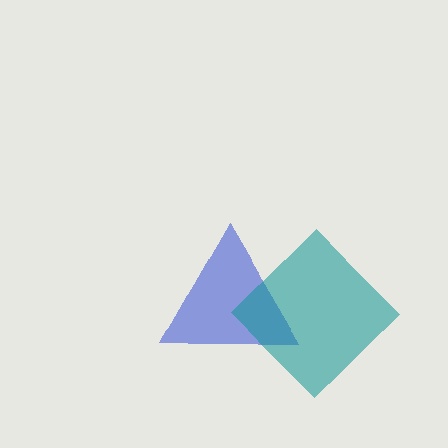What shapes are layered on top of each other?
The layered shapes are: a blue triangle, a teal diamond.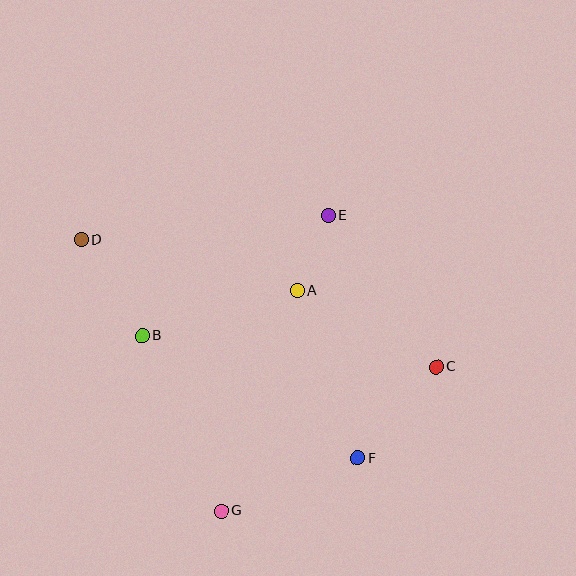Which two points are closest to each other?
Points A and E are closest to each other.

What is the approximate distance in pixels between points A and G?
The distance between A and G is approximately 233 pixels.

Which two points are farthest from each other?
Points C and D are farthest from each other.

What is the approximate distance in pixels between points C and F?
The distance between C and F is approximately 121 pixels.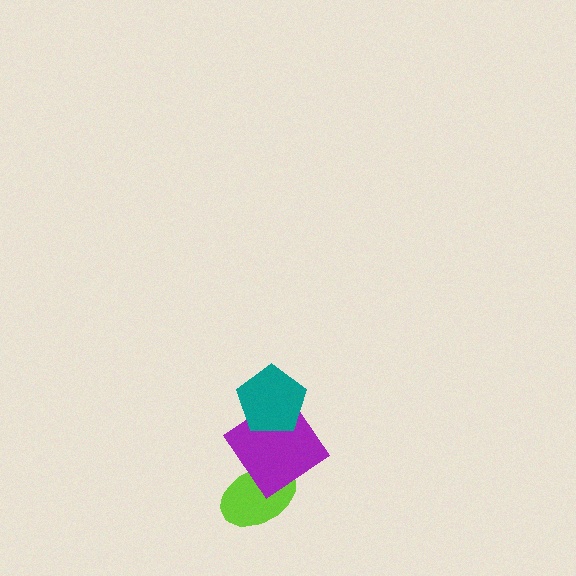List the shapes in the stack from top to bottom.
From top to bottom: the teal pentagon, the purple diamond, the lime ellipse.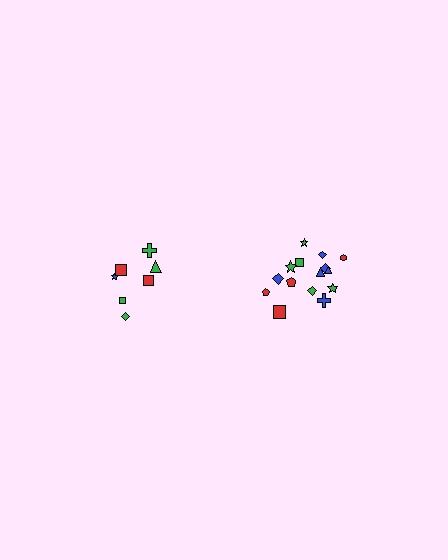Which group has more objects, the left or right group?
The right group.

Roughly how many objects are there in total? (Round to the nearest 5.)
Roughly 20 objects in total.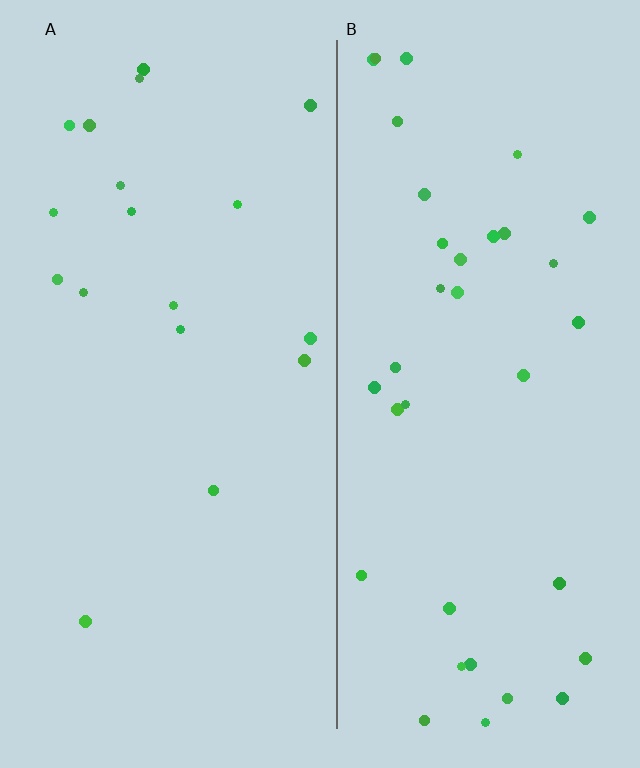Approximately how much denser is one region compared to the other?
Approximately 2.0× — region B over region A.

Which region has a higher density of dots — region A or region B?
B (the right).